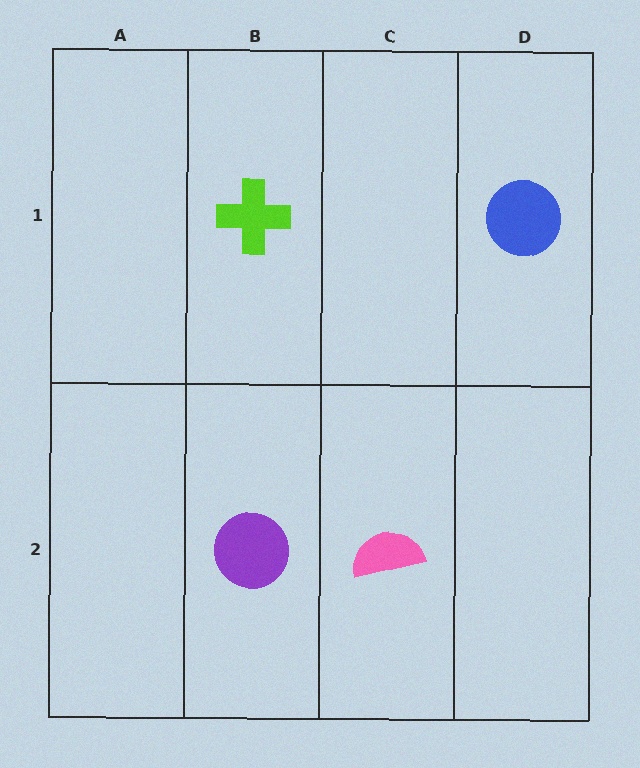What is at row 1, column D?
A blue circle.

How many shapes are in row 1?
2 shapes.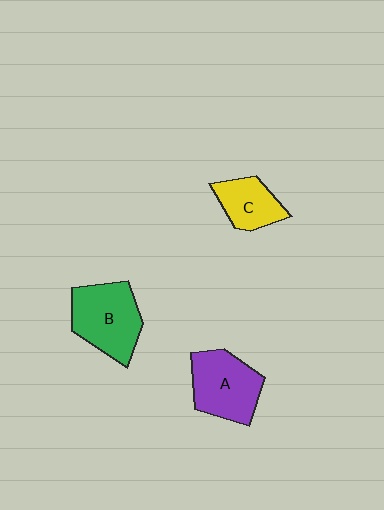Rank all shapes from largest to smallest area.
From largest to smallest: B (green), A (purple), C (yellow).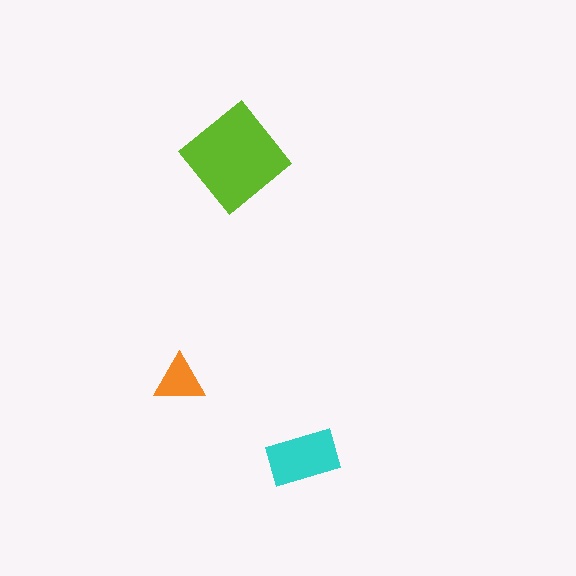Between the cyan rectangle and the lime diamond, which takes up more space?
The lime diamond.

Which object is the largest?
The lime diamond.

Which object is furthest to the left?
The orange triangle is leftmost.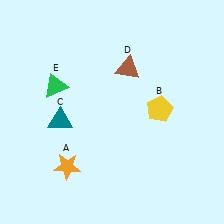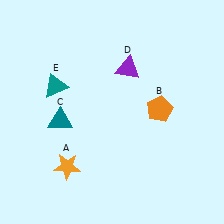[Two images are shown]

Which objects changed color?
B changed from yellow to orange. D changed from brown to purple. E changed from green to teal.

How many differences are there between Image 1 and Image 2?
There are 3 differences between the two images.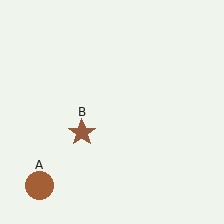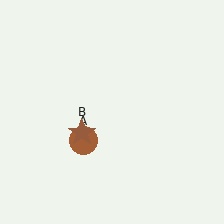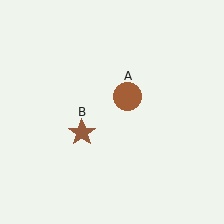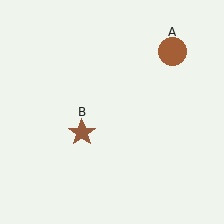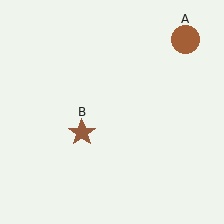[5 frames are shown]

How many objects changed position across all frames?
1 object changed position: brown circle (object A).